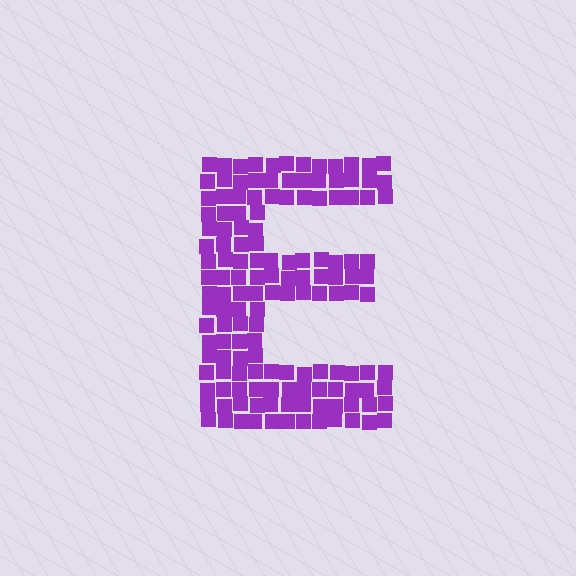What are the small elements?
The small elements are squares.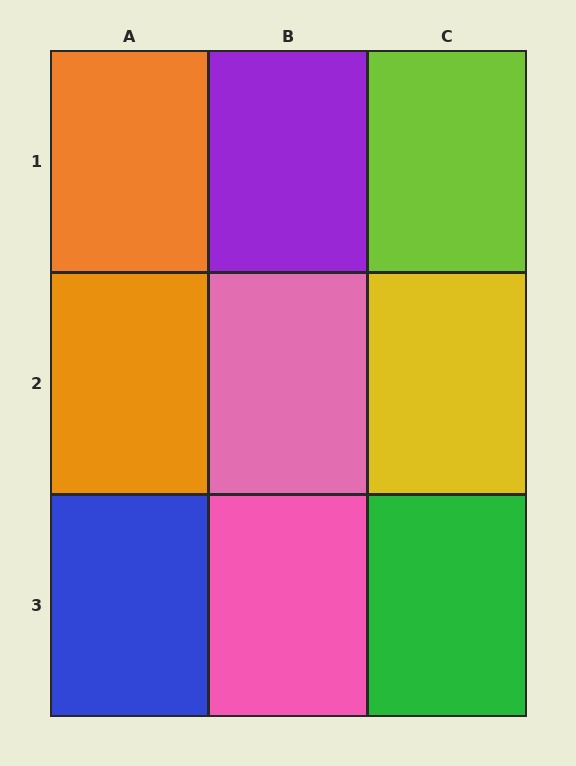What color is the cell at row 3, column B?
Pink.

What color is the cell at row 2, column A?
Orange.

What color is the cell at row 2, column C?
Yellow.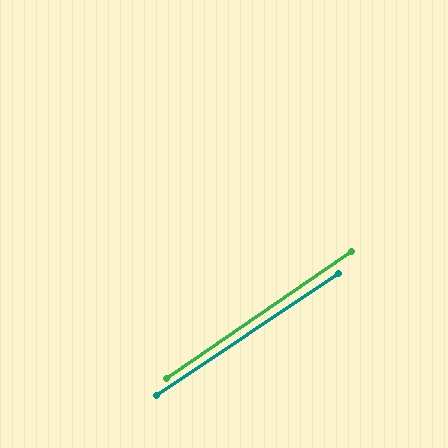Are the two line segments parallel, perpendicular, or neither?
Parallel — their directions differ by only 0.8°.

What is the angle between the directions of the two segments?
Approximately 1 degree.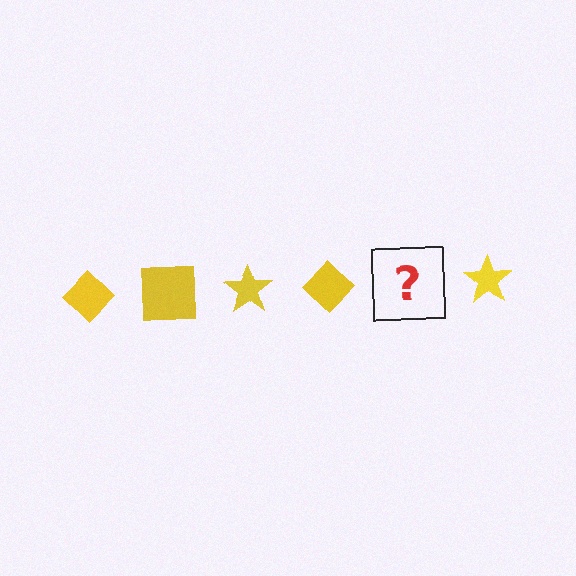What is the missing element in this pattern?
The missing element is a yellow square.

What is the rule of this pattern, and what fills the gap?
The rule is that the pattern cycles through diamond, square, star shapes in yellow. The gap should be filled with a yellow square.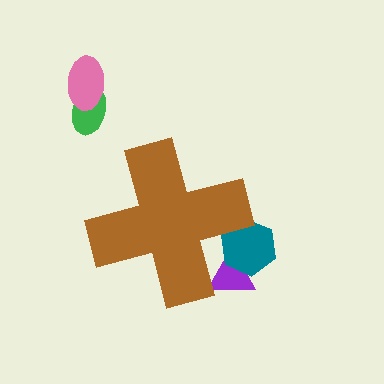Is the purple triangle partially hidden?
Yes, the purple triangle is partially hidden behind the brown cross.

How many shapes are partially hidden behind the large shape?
2 shapes are partially hidden.